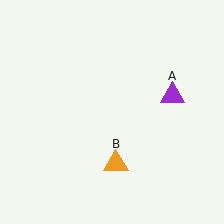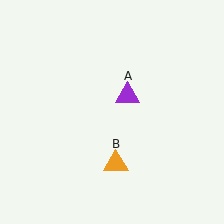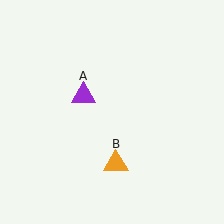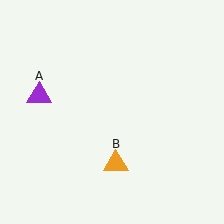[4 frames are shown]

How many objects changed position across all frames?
1 object changed position: purple triangle (object A).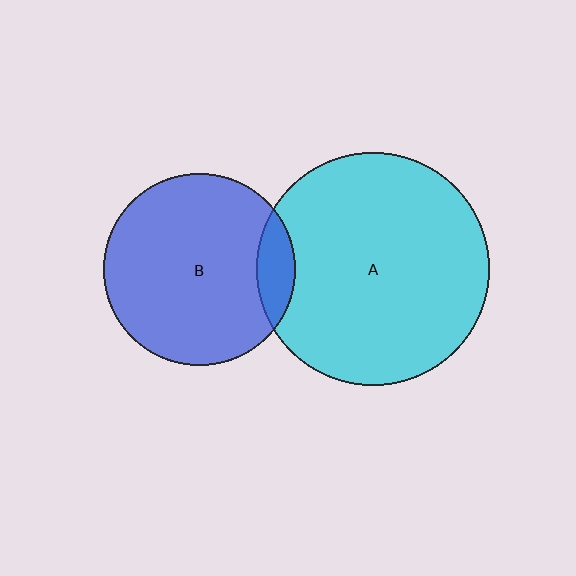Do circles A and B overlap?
Yes.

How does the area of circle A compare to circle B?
Approximately 1.5 times.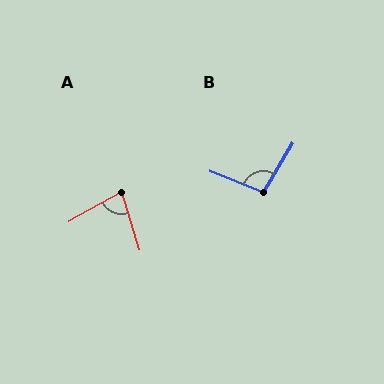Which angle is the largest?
B, at approximately 98 degrees.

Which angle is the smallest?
A, at approximately 78 degrees.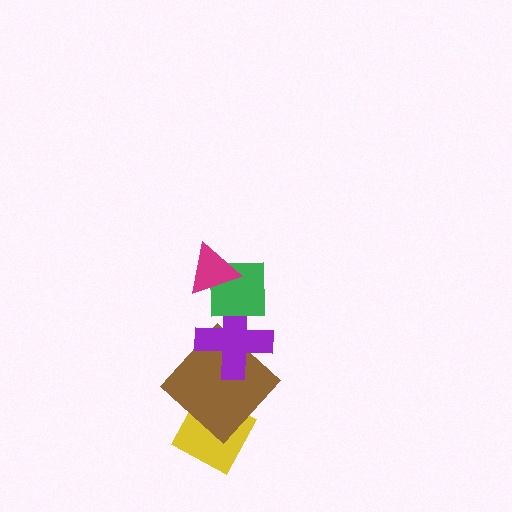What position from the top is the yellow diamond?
The yellow diamond is 5th from the top.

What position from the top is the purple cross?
The purple cross is 3rd from the top.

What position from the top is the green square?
The green square is 2nd from the top.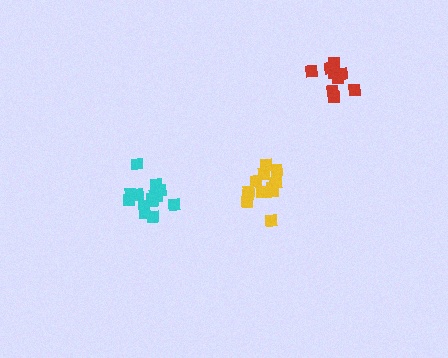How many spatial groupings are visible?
There are 3 spatial groupings.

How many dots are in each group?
Group 1: 14 dots, Group 2: 9 dots, Group 3: 13 dots (36 total).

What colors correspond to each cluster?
The clusters are colored: cyan, red, yellow.